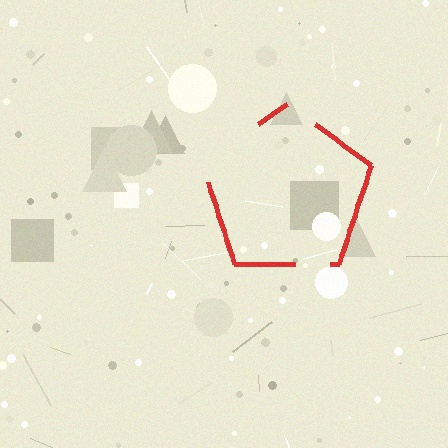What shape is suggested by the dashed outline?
The dashed outline suggests a pentagon.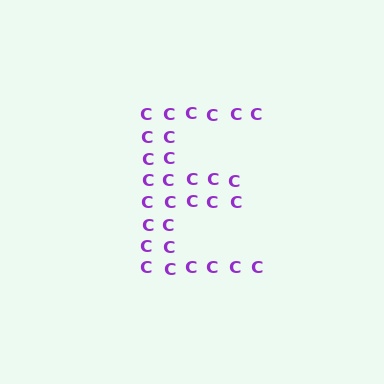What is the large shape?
The large shape is the letter E.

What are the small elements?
The small elements are letter C's.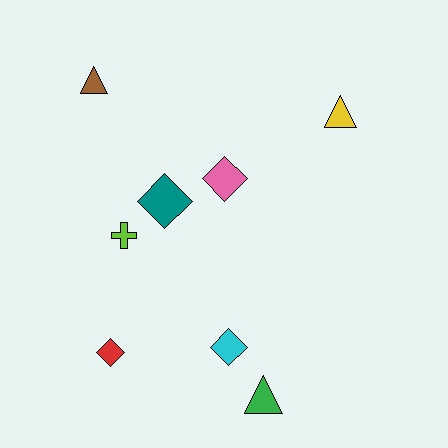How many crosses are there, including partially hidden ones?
There is 1 cross.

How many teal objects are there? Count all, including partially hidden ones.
There is 1 teal object.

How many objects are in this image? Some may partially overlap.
There are 8 objects.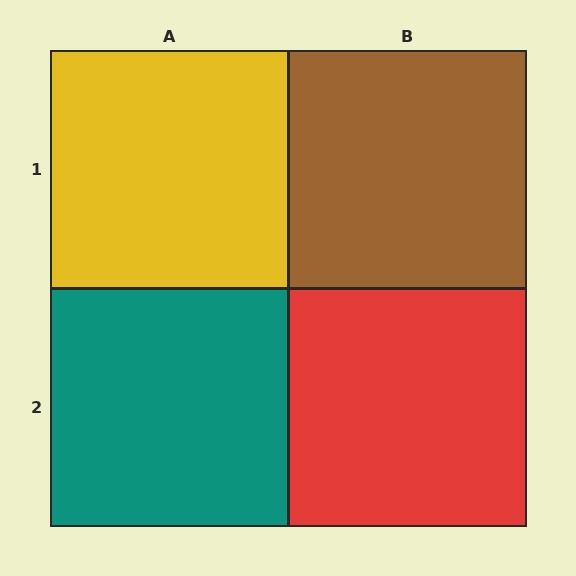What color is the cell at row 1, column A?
Yellow.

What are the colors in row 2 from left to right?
Teal, red.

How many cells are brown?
1 cell is brown.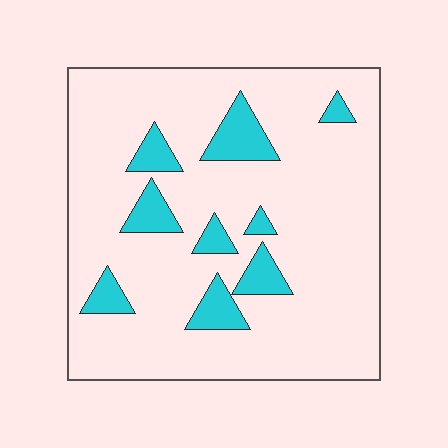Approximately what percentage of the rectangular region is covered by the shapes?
Approximately 15%.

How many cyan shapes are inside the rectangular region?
9.